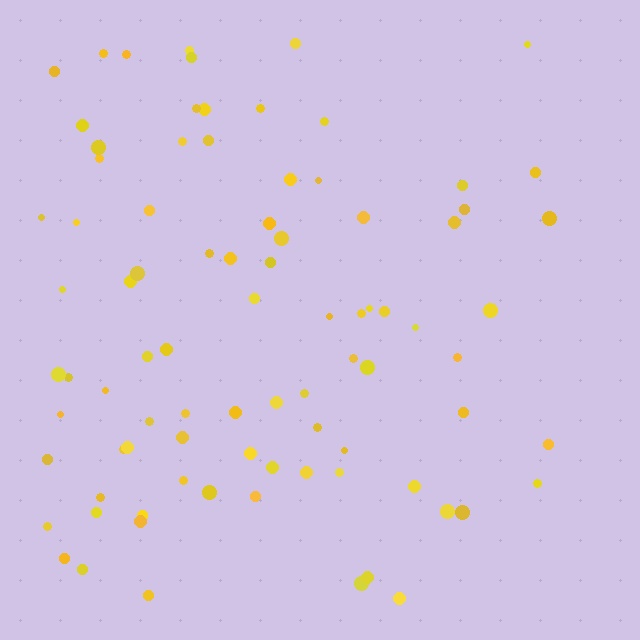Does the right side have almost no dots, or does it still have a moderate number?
Still a moderate number, just noticeably fewer than the left.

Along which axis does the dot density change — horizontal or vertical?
Horizontal.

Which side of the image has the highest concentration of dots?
The left.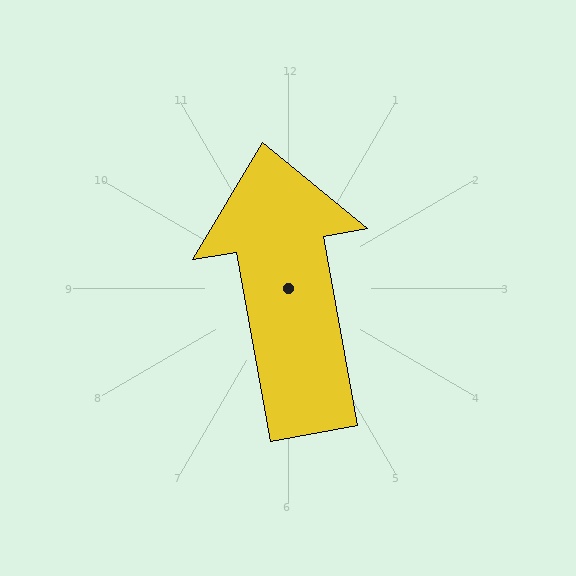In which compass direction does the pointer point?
North.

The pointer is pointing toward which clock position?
Roughly 12 o'clock.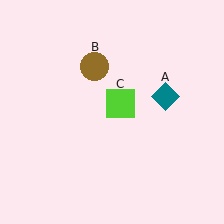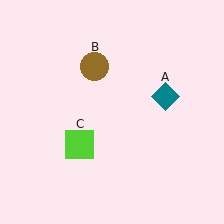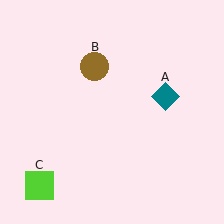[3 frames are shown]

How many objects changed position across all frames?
1 object changed position: lime square (object C).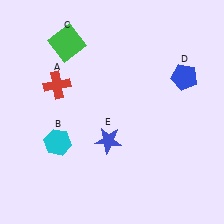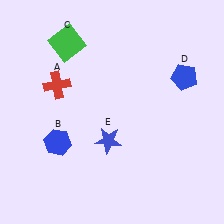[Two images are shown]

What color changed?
The hexagon (B) changed from cyan in Image 1 to blue in Image 2.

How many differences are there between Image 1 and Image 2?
There is 1 difference between the two images.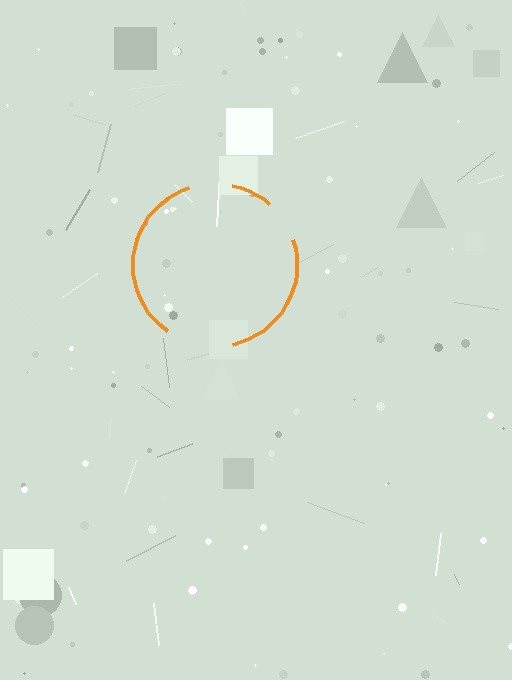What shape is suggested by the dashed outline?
The dashed outline suggests a circle.